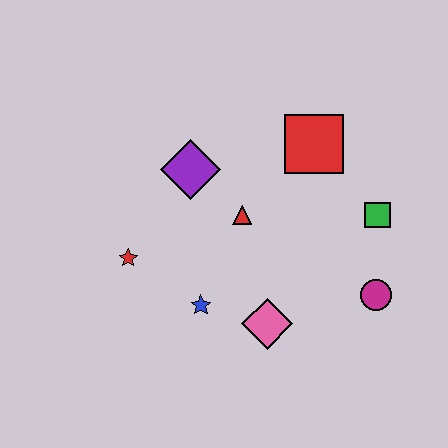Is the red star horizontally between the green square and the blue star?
No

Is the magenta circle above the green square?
No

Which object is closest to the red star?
The blue star is closest to the red star.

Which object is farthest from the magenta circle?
The red star is farthest from the magenta circle.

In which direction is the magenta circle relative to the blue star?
The magenta circle is to the right of the blue star.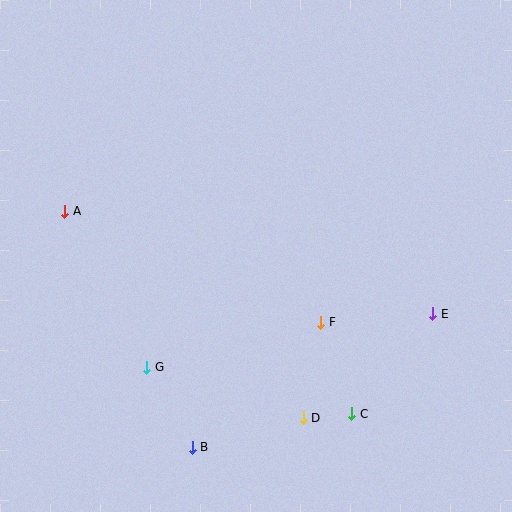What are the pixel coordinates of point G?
Point G is at (147, 367).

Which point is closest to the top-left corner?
Point A is closest to the top-left corner.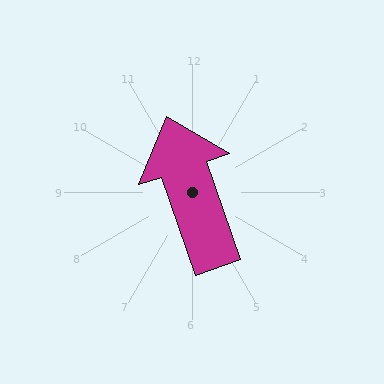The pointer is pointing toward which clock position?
Roughly 11 o'clock.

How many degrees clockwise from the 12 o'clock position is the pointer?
Approximately 341 degrees.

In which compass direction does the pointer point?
North.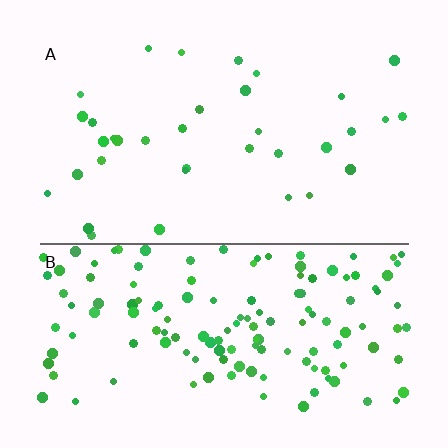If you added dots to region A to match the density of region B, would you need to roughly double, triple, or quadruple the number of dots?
Approximately quadruple.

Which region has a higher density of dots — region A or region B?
B (the bottom).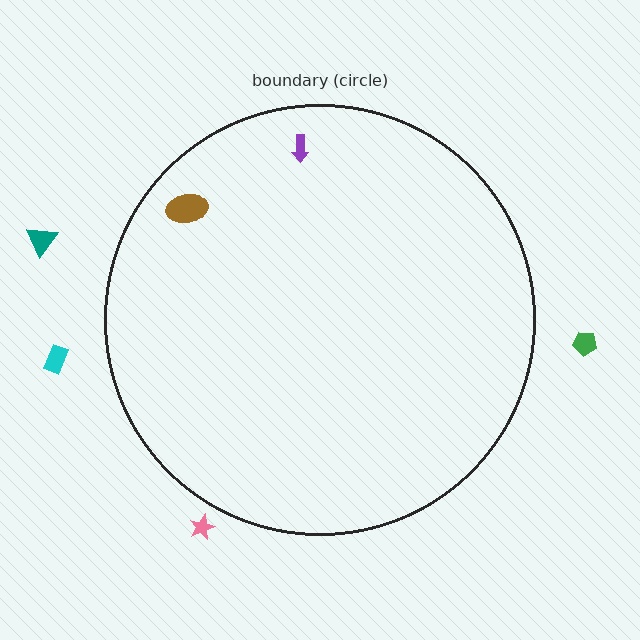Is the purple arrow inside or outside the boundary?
Inside.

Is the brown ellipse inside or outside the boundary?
Inside.